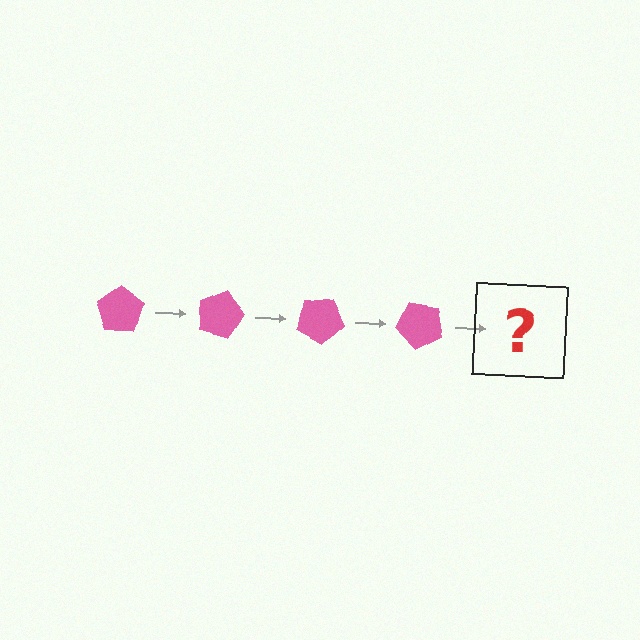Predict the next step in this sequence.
The next step is a pink pentagon rotated 60 degrees.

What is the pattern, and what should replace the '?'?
The pattern is that the pentagon rotates 15 degrees each step. The '?' should be a pink pentagon rotated 60 degrees.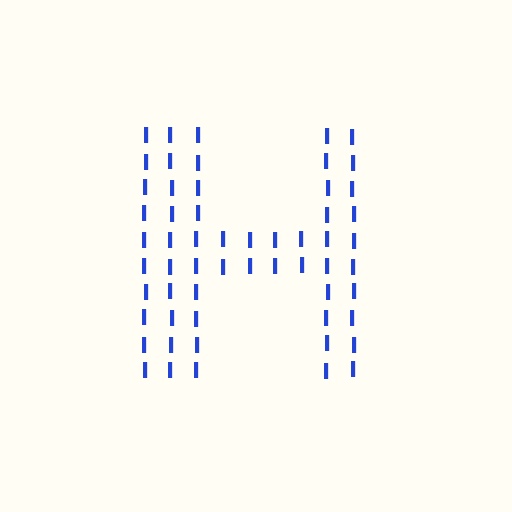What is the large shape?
The large shape is the letter H.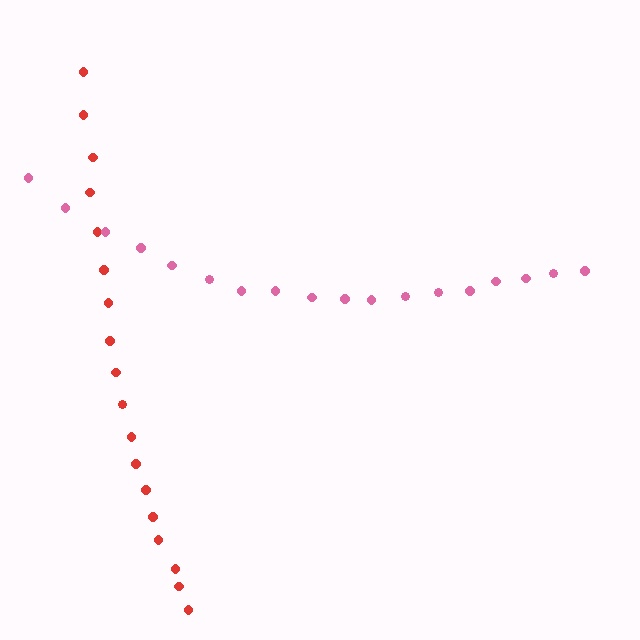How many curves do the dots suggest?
There are 2 distinct paths.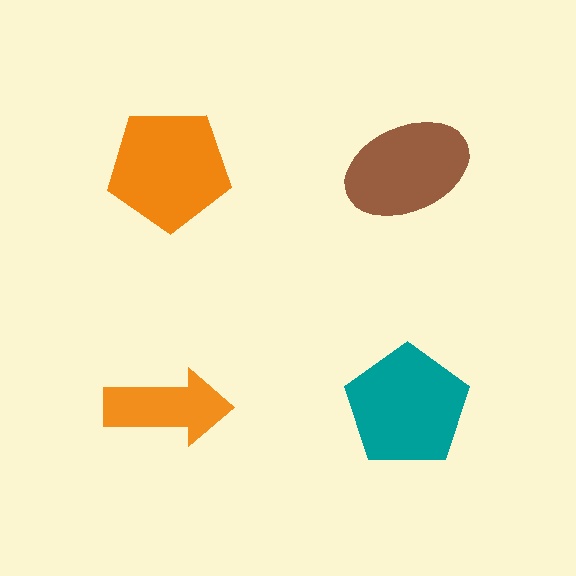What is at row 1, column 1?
An orange pentagon.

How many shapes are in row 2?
2 shapes.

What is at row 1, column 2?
A brown ellipse.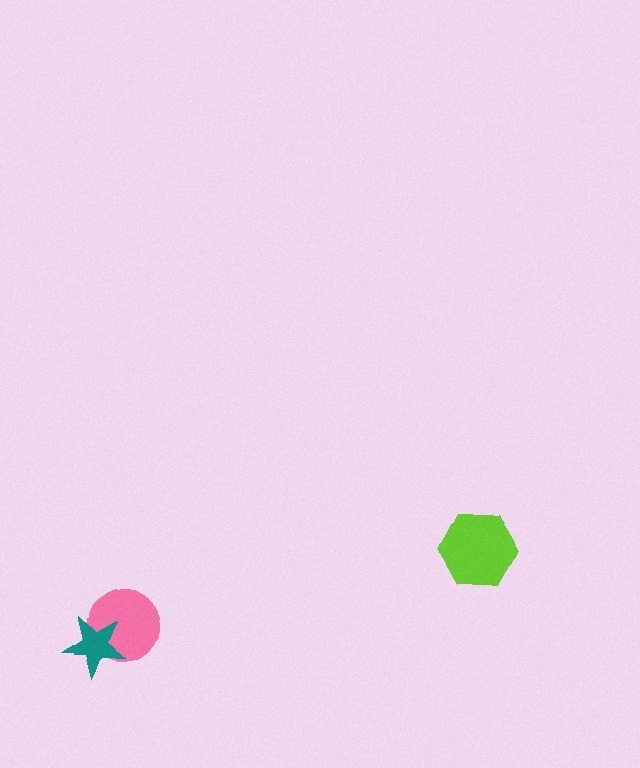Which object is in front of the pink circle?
The teal star is in front of the pink circle.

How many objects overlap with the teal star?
1 object overlaps with the teal star.